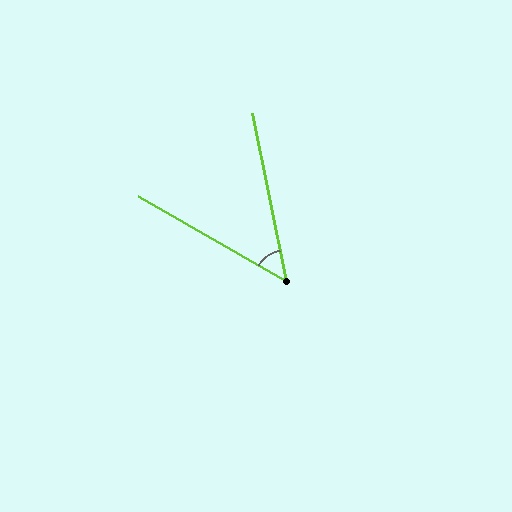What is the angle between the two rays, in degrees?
Approximately 49 degrees.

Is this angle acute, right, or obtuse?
It is acute.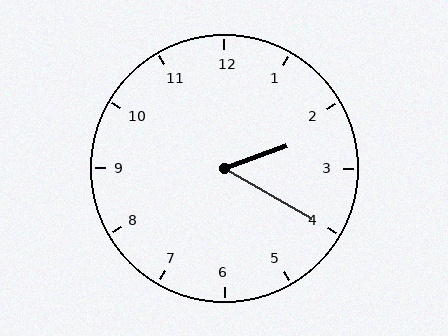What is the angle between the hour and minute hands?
Approximately 50 degrees.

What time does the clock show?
2:20.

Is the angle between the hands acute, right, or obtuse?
It is acute.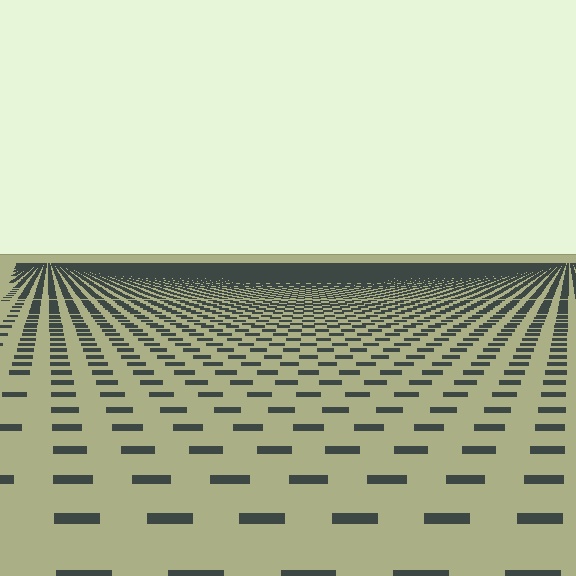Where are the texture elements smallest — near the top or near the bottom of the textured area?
Near the top.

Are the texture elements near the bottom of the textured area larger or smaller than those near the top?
Larger. Near the bottom, elements are closer to the viewer and appear at a bigger on-screen size.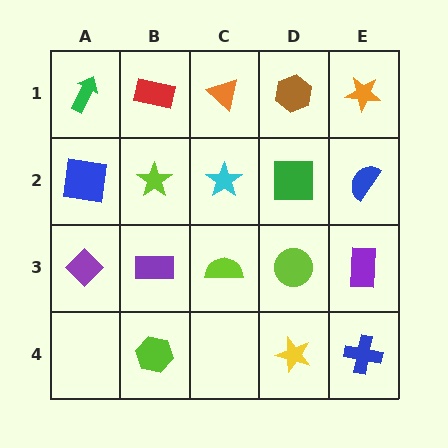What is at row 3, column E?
A purple rectangle.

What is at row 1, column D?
A brown hexagon.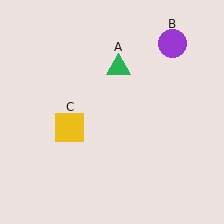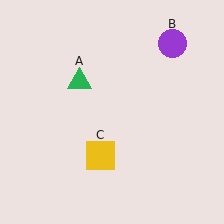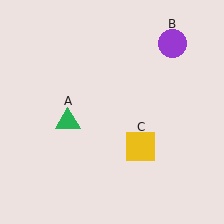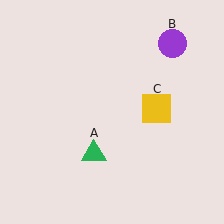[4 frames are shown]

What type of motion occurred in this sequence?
The green triangle (object A), yellow square (object C) rotated counterclockwise around the center of the scene.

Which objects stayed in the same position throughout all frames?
Purple circle (object B) remained stationary.